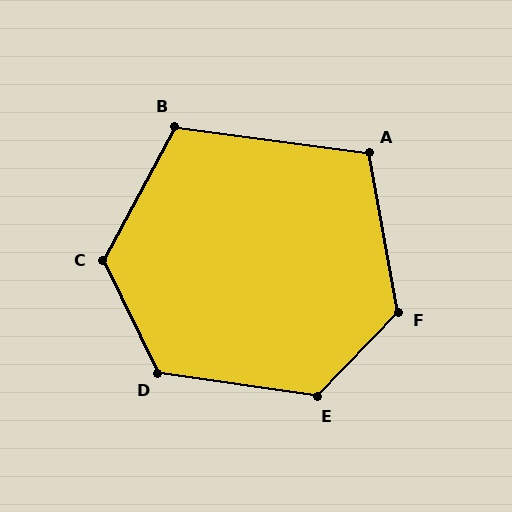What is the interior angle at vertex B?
Approximately 110 degrees (obtuse).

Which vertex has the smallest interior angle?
A, at approximately 108 degrees.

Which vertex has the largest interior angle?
C, at approximately 126 degrees.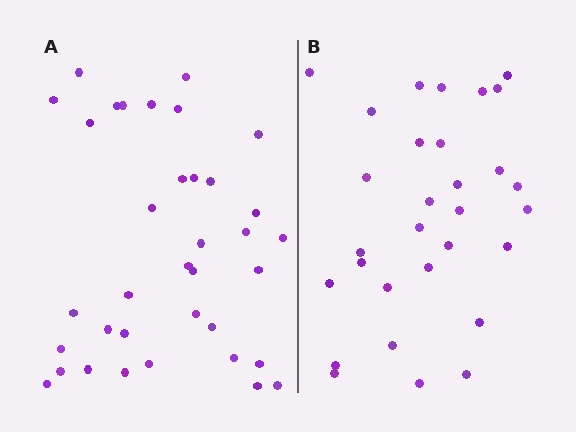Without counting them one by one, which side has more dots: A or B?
Region A (the left region) has more dots.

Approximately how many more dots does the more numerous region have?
Region A has about 6 more dots than region B.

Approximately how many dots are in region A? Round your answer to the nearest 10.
About 40 dots. (The exact count is 36, which rounds to 40.)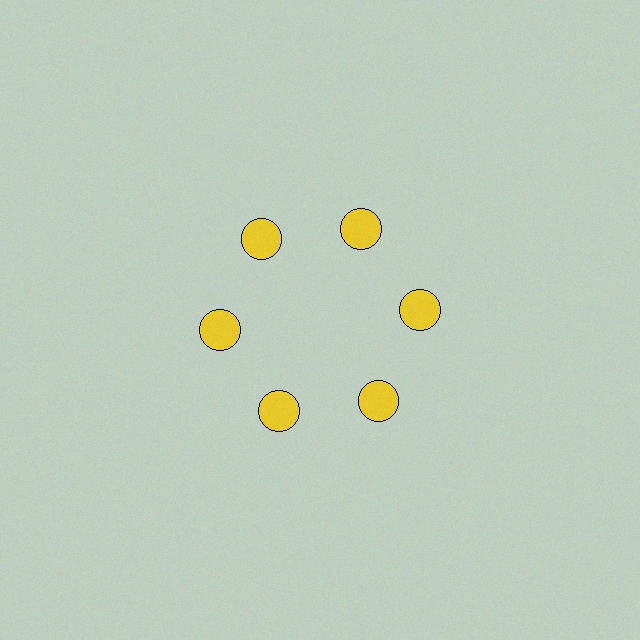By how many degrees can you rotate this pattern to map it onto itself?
The pattern maps onto itself every 60 degrees of rotation.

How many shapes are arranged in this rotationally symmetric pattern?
There are 6 shapes, arranged in 6 groups of 1.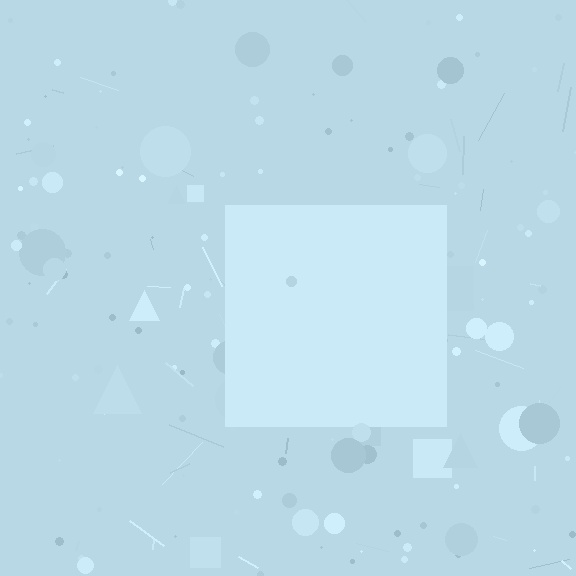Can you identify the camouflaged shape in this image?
The camouflaged shape is a square.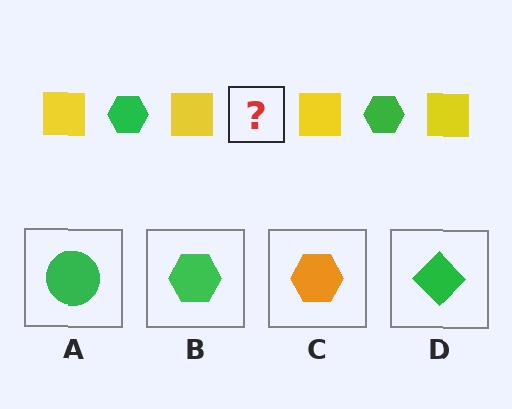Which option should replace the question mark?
Option B.